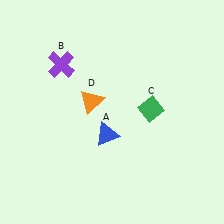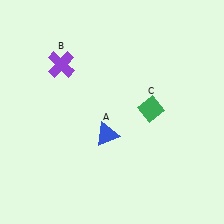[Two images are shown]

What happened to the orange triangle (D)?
The orange triangle (D) was removed in Image 2. It was in the top-left area of Image 1.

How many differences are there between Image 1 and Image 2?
There is 1 difference between the two images.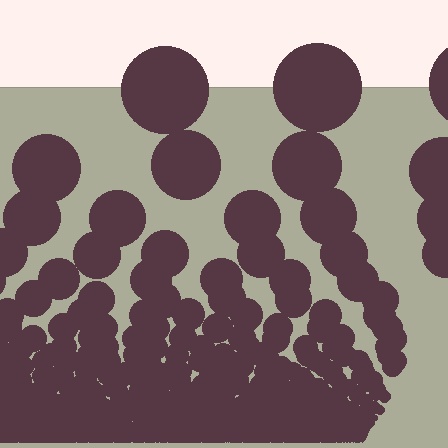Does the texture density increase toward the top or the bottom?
Density increases toward the bottom.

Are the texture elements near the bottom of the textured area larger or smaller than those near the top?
Smaller. The gradient is inverted — elements near the bottom are smaller and denser.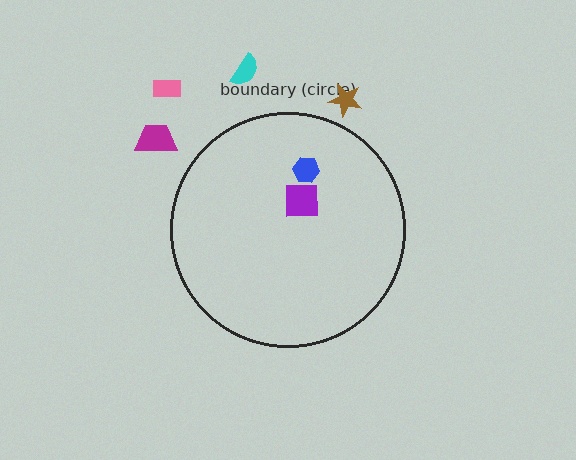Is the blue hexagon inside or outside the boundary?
Inside.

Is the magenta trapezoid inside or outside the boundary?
Outside.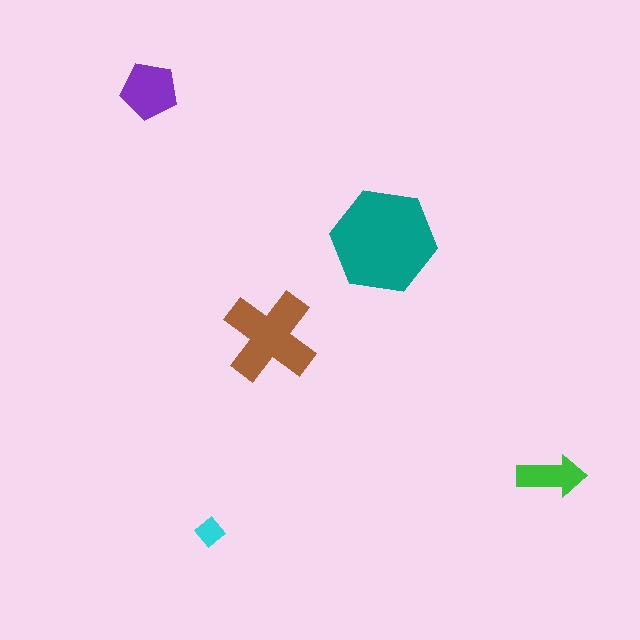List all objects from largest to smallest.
The teal hexagon, the brown cross, the purple pentagon, the green arrow, the cyan diamond.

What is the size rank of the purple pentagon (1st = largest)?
3rd.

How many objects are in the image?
There are 5 objects in the image.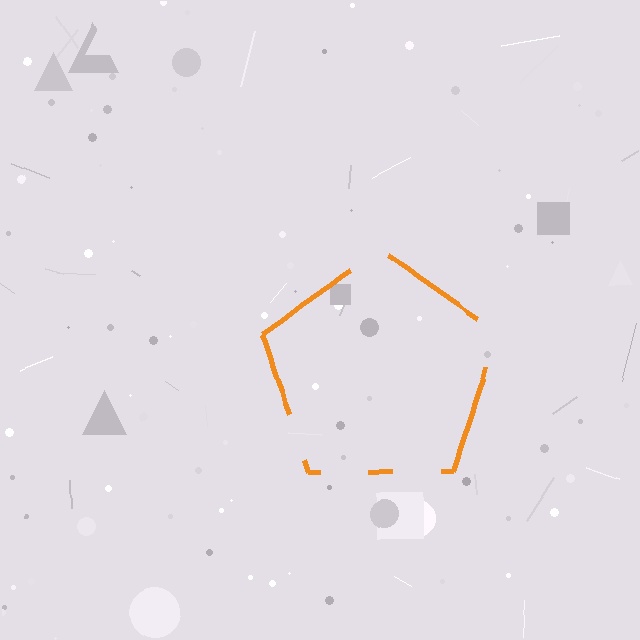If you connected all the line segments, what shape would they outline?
They would outline a pentagon.